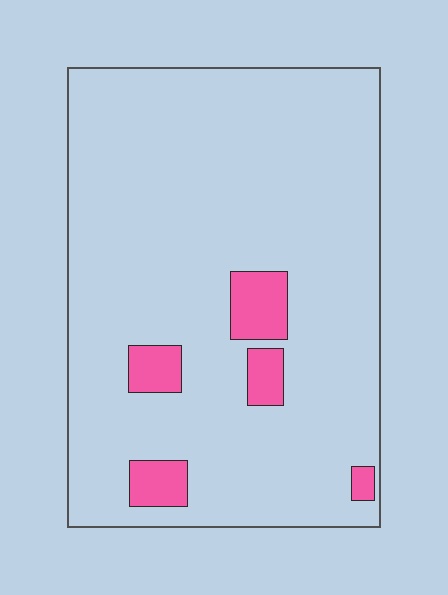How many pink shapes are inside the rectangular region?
5.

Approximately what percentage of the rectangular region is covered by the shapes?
Approximately 10%.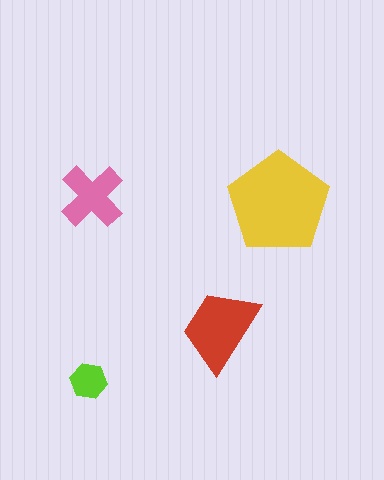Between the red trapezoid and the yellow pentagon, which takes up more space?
The yellow pentagon.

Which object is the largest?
The yellow pentagon.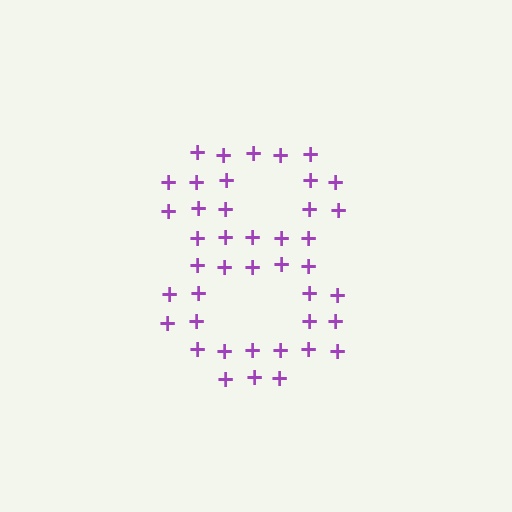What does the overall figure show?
The overall figure shows the digit 8.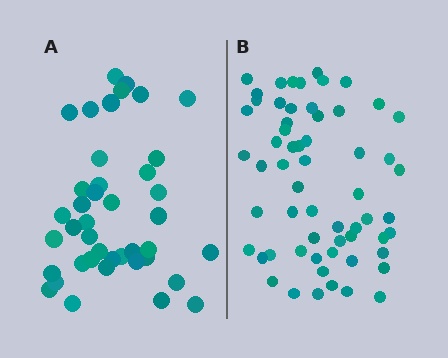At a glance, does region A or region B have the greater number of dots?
Region B (the right region) has more dots.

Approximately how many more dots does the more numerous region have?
Region B has approximately 20 more dots than region A.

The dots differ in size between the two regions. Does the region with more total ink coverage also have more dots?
No. Region A has more total ink coverage because its dots are larger, but region B actually contains more individual dots. Total area can be misleading — the number of items is what matters here.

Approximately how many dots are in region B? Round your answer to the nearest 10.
About 60 dots.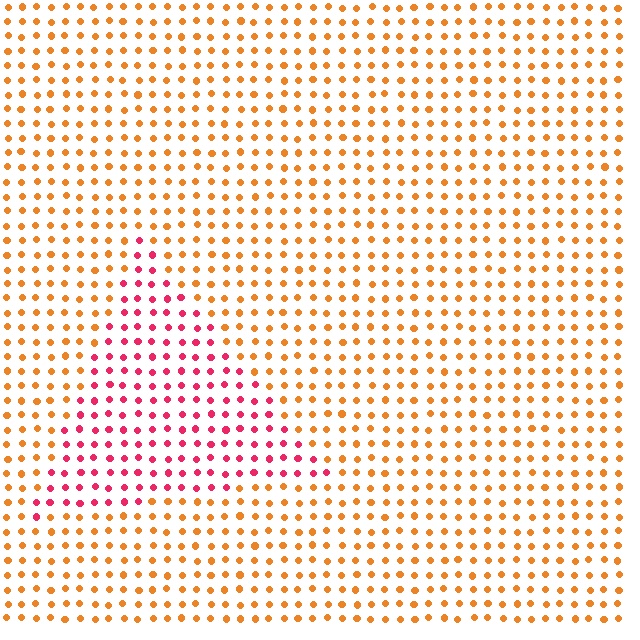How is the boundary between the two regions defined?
The boundary is defined purely by a slight shift in hue (about 48 degrees). Spacing, size, and orientation are identical on both sides.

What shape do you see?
I see a triangle.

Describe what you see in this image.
The image is filled with small orange elements in a uniform arrangement. A triangle-shaped region is visible where the elements are tinted to a slightly different hue, forming a subtle color boundary.